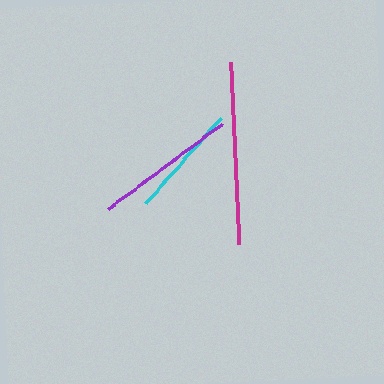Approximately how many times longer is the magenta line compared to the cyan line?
The magenta line is approximately 1.6 times the length of the cyan line.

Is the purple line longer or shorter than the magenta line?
The magenta line is longer than the purple line.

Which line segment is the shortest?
The cyan line is the shortest at approximately 114 pixels.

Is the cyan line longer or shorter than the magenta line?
The magenta line is longer than the cyan line.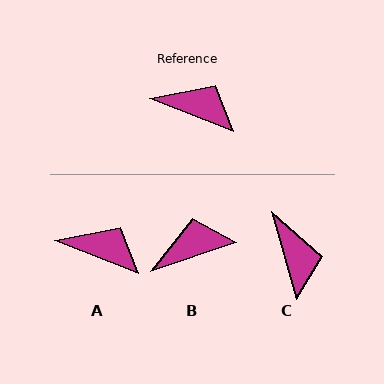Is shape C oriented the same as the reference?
No, it is off by about 52 degrees.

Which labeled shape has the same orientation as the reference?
A.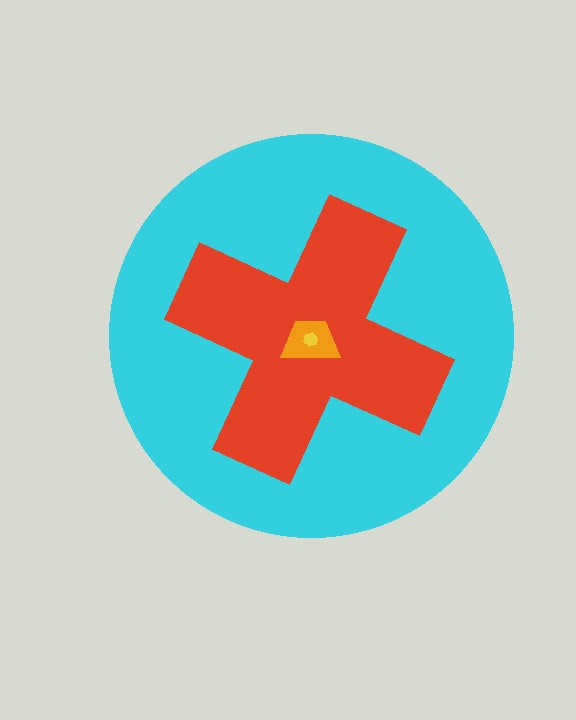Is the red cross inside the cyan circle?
Yes.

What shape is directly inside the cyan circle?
The red cross.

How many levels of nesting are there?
4.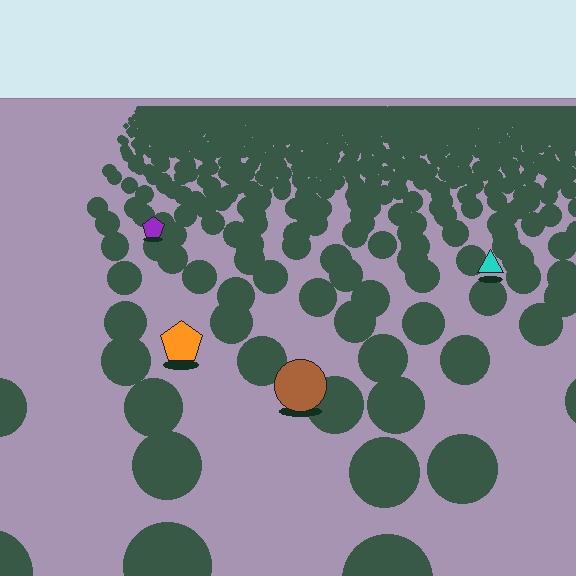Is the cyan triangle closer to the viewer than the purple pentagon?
Yes. The cyan triangle is closer — you can tell from the texture gradient: the ground texture is coarser near it.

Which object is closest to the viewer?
The brown circle is closest. The texture marks near it are larger and more spread out.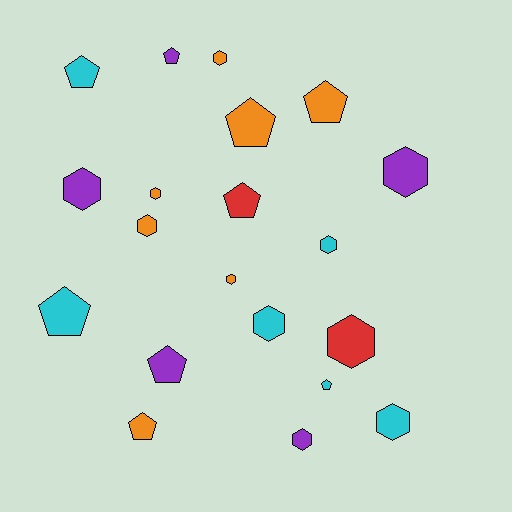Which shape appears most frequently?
Hexagon, with 11 objects.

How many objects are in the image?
There are 20 objects.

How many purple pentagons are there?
There are 2 purple pentagons.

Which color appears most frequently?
Orange, with 7 objects.